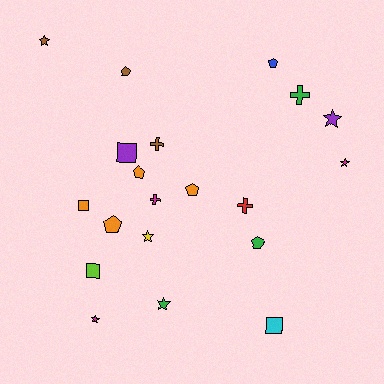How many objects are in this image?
There are 20 objects.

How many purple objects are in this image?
There are 2 purple objects.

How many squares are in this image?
There are 4 squares.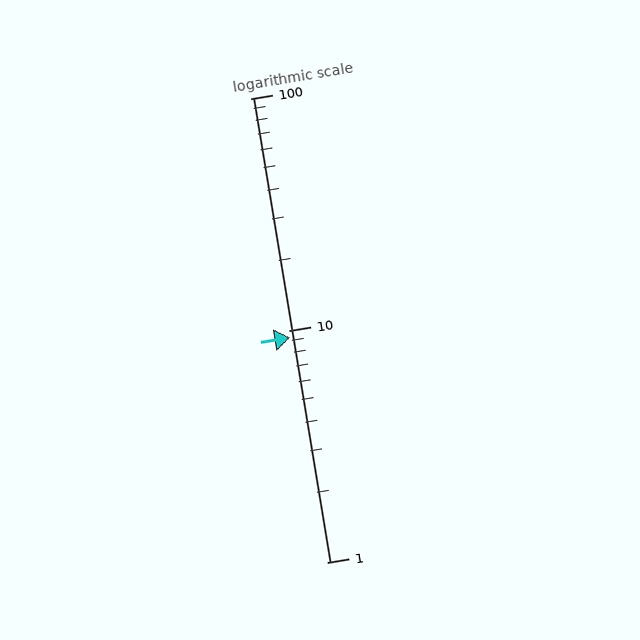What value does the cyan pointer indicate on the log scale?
The pointer indicates approximately 9.3.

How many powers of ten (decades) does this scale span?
The scale spans 2 decades, from 1 to 100.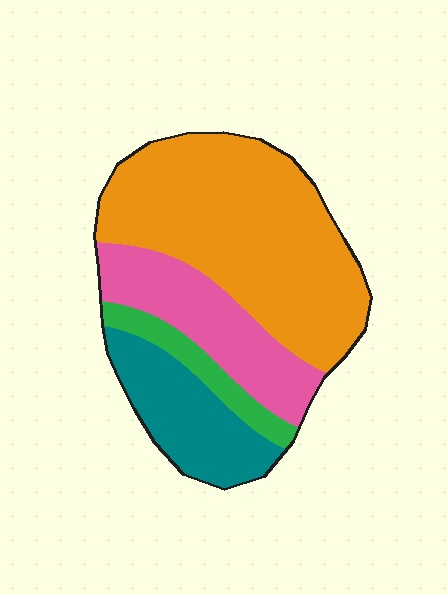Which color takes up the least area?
Green, at roughly 10%.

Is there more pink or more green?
Pink.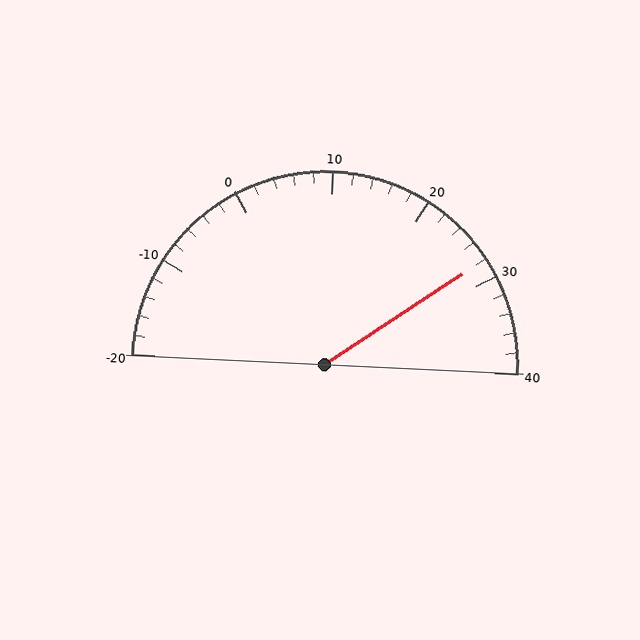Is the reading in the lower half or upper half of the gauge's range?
The reading is in the upper half of the range (-20 to 40).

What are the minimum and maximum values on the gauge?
The gauge ranges from -20 to 40.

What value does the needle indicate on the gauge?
The needle indicates approximately 28.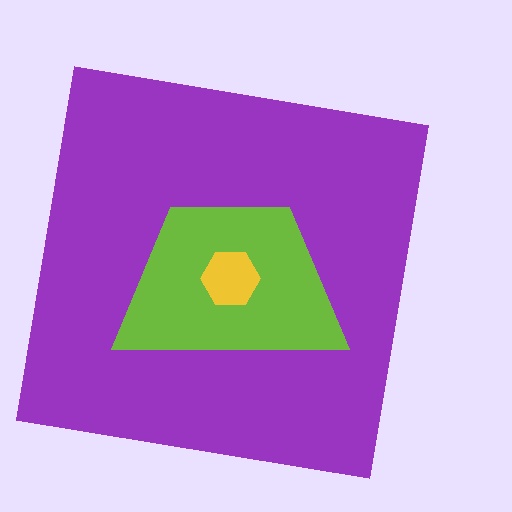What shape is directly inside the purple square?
The lime trapezoid.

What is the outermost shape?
The purple square.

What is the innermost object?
The yellow hexagon.